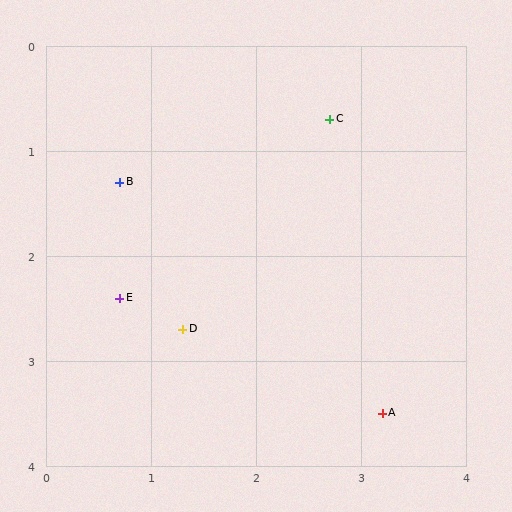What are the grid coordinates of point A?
Point A is at approximately (3.2, 3.5).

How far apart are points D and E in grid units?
Points D and E are about 0.7 grid units apart.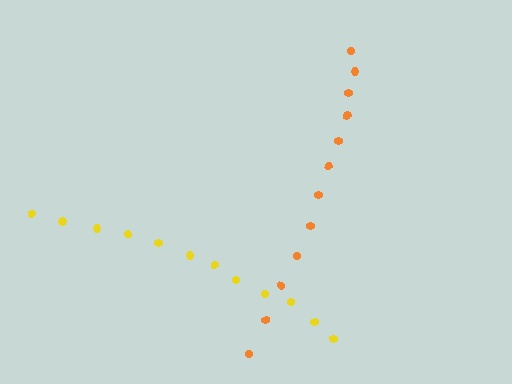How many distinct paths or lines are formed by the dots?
There are 2 distinct paths.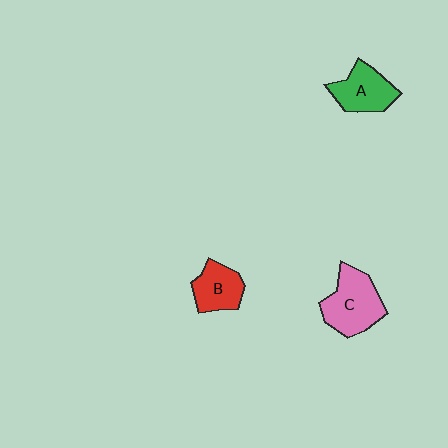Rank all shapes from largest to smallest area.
From largest to smallest: C (pink), A (green), B (red).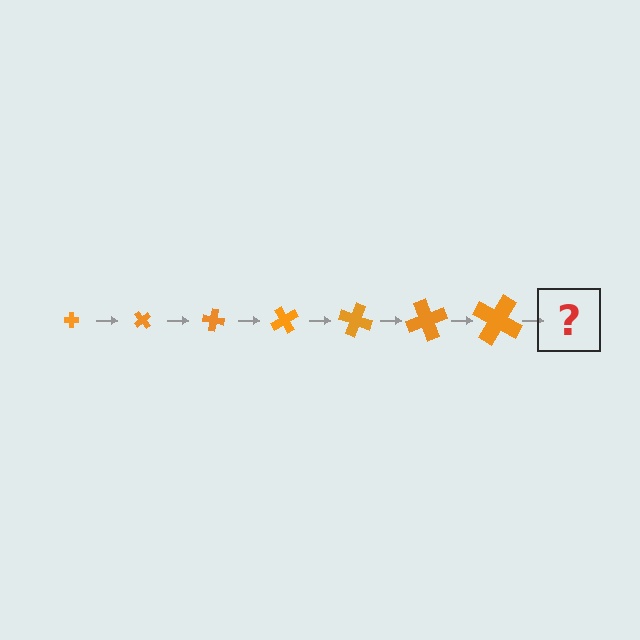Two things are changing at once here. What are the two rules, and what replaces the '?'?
The two rules are that the cross grows larger each step and it rotates 50 degrees each step. The '?' should be a cross, larger than the previous one and rotated 350 degrees from the start.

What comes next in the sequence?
The next element should be a cross, larger than the previous one and rotated 350 degrees from the start.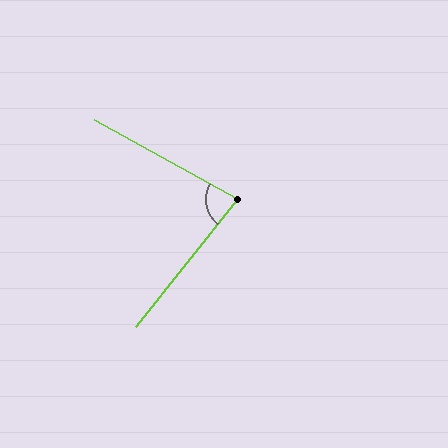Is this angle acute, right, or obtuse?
It is acute.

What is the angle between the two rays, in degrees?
Approximately 80 degrees.